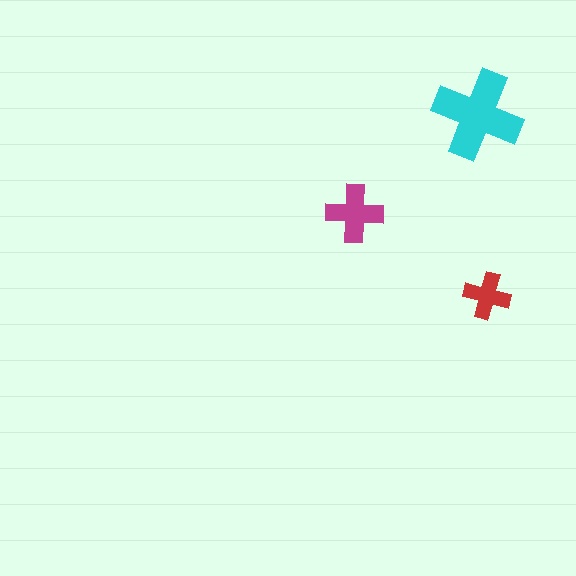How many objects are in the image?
There are 3 objects in the image.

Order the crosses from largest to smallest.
the cyan one, the magenta one, the red one.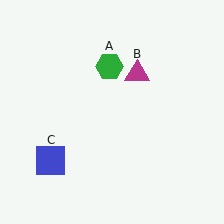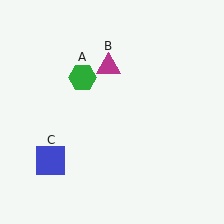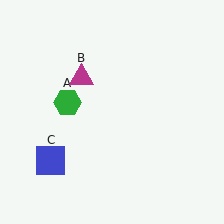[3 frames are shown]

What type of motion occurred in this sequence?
The green hexagon (object A), magenta triangle (object B) rotated counterclockwise around the center of the scene.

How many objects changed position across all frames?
2 objects changed position: green hexagon (object A), magenta triangle (object B).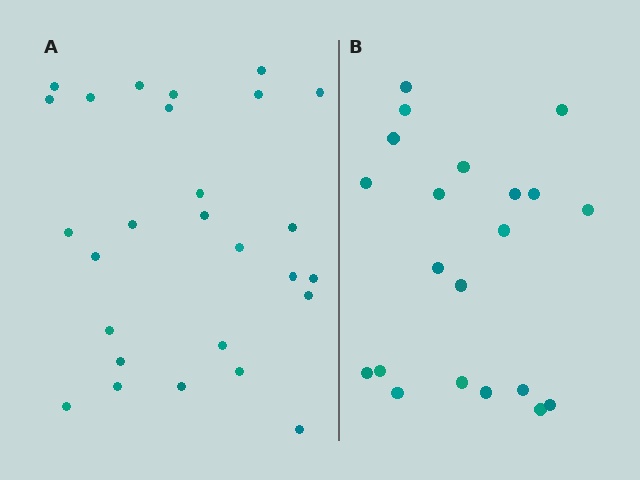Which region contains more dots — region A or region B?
Region A (the left region) has more dots.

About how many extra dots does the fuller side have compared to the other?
Region A has about 6 more dots than region B.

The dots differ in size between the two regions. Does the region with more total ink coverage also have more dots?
No. Region B has more total ink coverage because its dots are larger, but region A actually contains more individual dots. Total area can be misleading — the number of items is what matters here.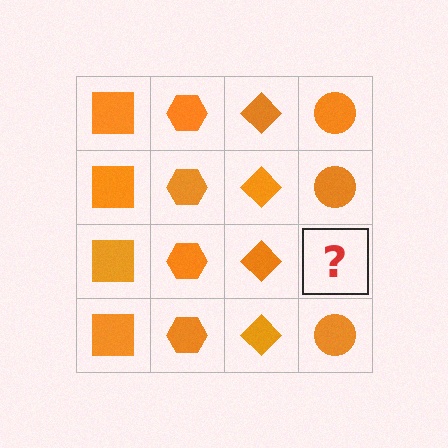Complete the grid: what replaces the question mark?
The question mark should be replaced with an orange circle.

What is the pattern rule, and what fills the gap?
The rule is that each column has a consistent shape. The gap should be filled with an orange circle.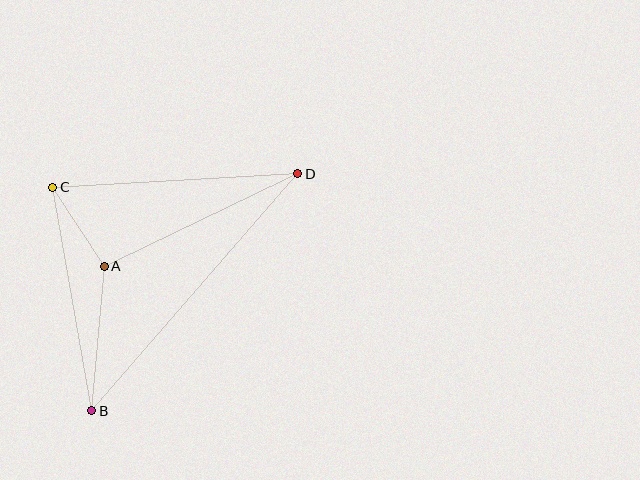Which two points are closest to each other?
Points A and C are closest to each other.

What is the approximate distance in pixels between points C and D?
The distance between C and D is approximately 245 pixels.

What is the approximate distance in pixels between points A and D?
The distance between A and D is approximately 214 pixels.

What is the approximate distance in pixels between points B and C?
The distance between B and C is approximately 227 pixels.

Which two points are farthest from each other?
Points B and D are farthest from each other.